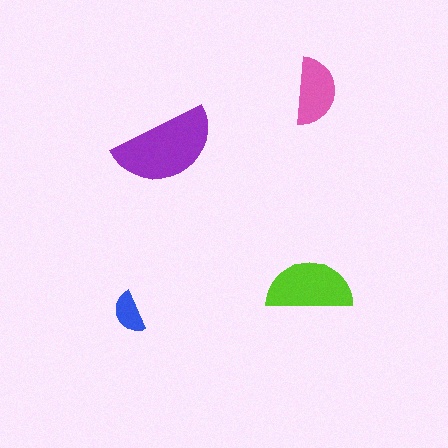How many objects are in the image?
There are 4 objects in the image.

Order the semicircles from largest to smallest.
the purple one, the lime one, the pink one, the blue one.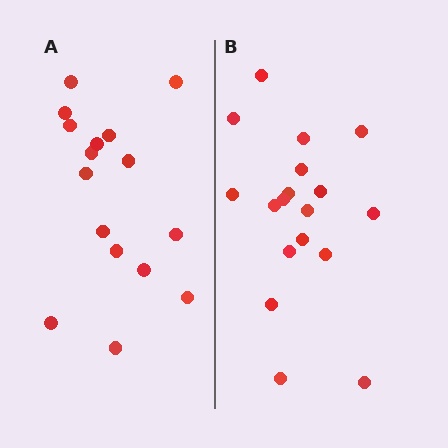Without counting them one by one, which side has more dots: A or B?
Region B (the right region) has more dots.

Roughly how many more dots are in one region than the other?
Region B has just a few more — roughly 2 or 3 more dots than region A.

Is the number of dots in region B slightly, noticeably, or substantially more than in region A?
Region B has only slightly more — the two regions are fairly close. The ratio is roughly 1.1 to 1.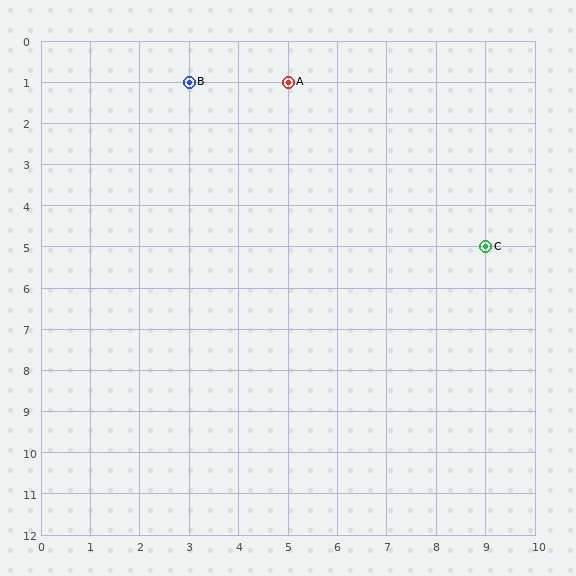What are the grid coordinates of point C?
Point C is at grid coordinates (9, 5).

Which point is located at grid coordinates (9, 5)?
Point C is at (9, 5).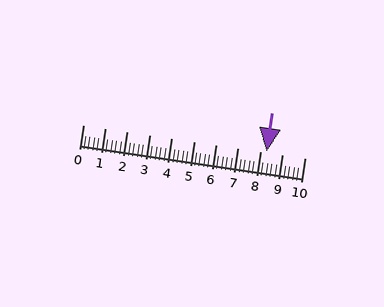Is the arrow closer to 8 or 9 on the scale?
The arrow is closer to 8.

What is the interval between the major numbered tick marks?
The major tick marks are spaced 1 units apart.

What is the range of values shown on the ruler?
The ruler shows values from 0 to 10.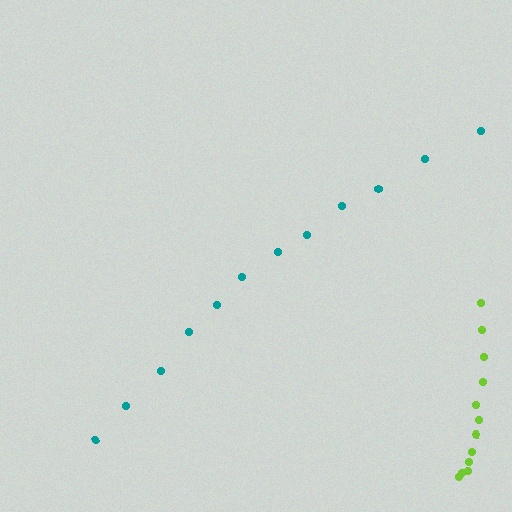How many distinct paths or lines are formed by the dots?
There are 2 distinct paths.